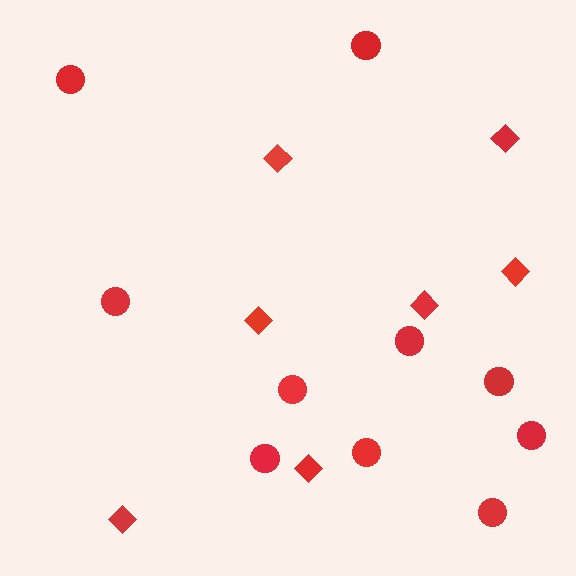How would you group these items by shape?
There are 2 groups: one group of diamonds (7) and one group of circles (10).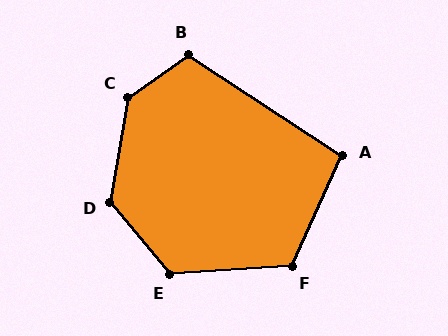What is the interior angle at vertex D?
Approximately 130 degrees (obtuse).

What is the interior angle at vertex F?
Approximately 118 degrees (obtuse).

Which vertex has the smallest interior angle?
A, at approximately 99 degrees.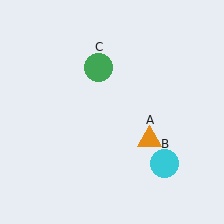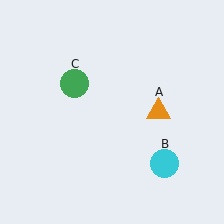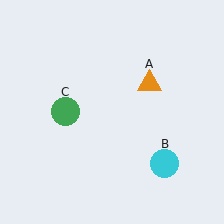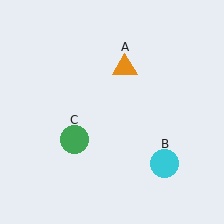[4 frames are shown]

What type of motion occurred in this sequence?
The orange triangle (object A), green circle (object C) rotated counterclockwise around the center of the scene.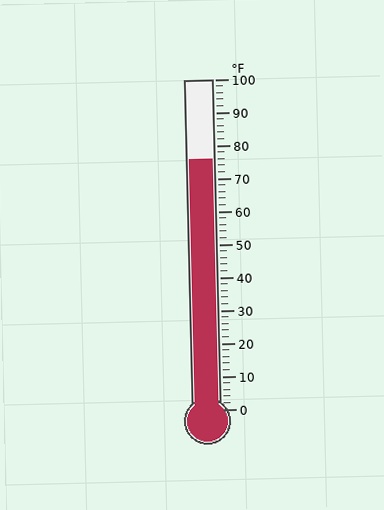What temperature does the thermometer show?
The thermometer shows approximately 76°F.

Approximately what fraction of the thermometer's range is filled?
The thermometer is filled to approximately 75% of its range.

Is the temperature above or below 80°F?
The temperature is below 80°F.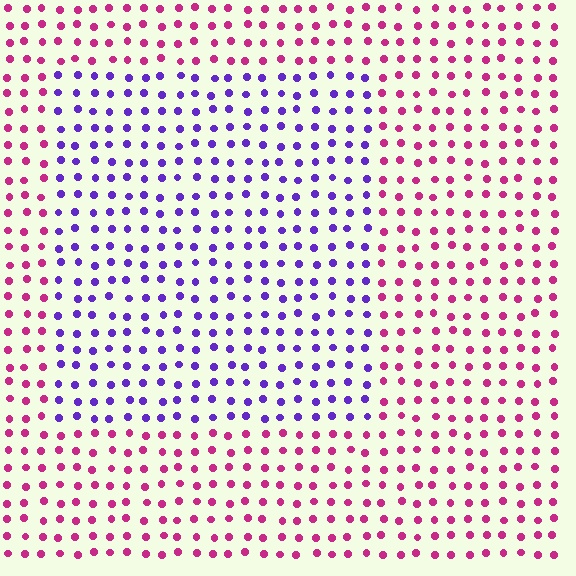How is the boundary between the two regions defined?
The boundary is defined purely by a slight shift in hue (about 61 degrees). Spacing, size, and orientation are identical on both sides.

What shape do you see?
I see a rectangle.